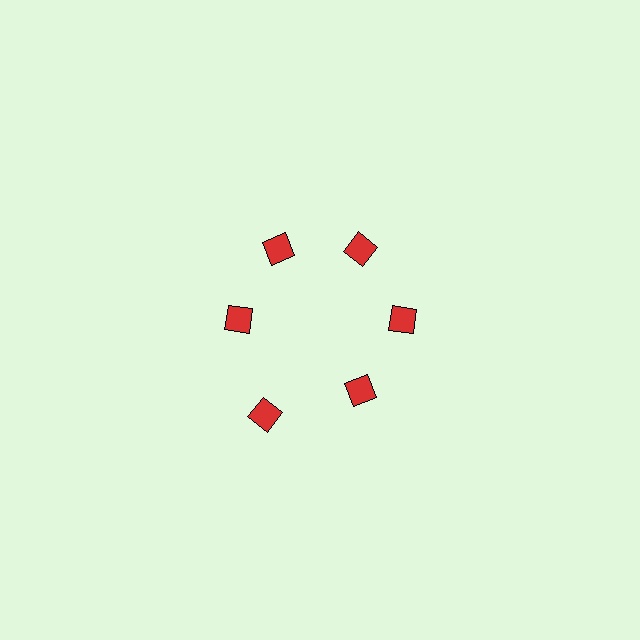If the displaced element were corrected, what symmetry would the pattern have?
It would have 6-fold rotational symmetry — the pattern would map onto itself every 60 degrees.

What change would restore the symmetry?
The symmetry would be restored by moving it inward, back onto the ring so that all 6 diamonds sit at equal angles and equal distance from the center.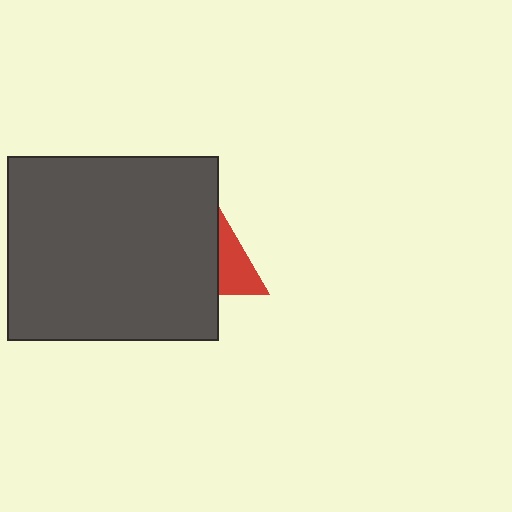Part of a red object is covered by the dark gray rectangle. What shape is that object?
It is a triangle.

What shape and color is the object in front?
The object in front is a dark gray rectangle.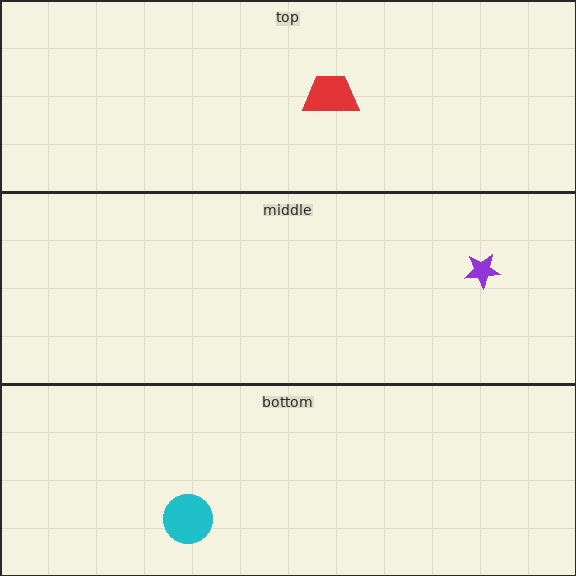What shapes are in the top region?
The red trapezoid.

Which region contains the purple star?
The middle region.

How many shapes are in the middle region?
1.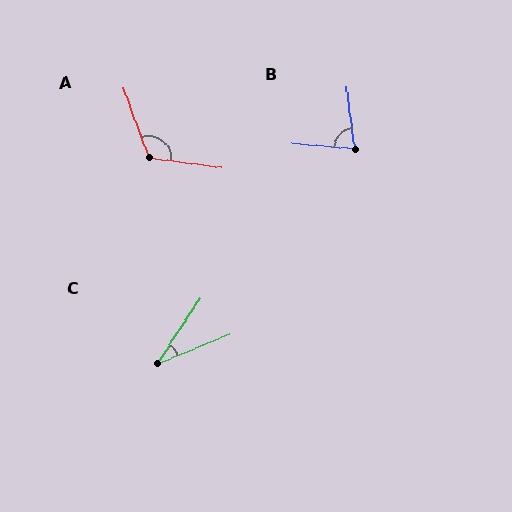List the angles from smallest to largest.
C (35°), B (77°), A (117°).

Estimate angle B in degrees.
Approximately 77 degrees.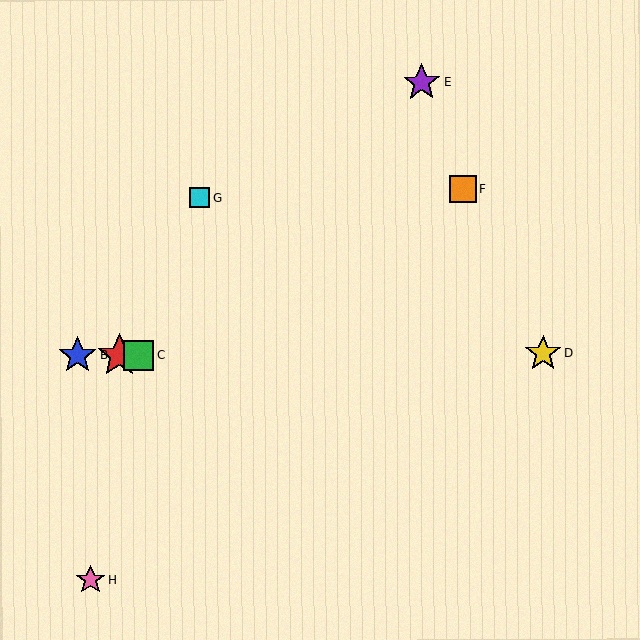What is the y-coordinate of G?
Object G is at y≈197.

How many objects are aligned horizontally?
4 objects (A, B, C, D) are aligned horizontally.